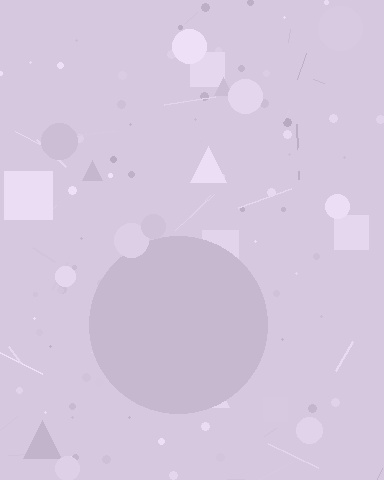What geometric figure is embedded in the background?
A circle is embedded in the background.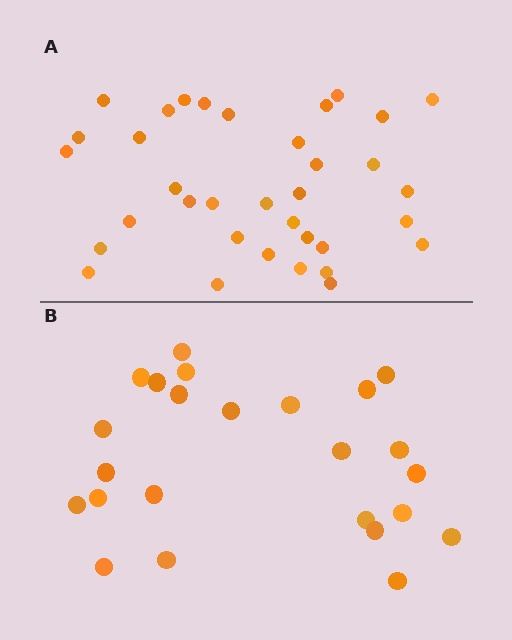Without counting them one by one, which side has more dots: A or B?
Region A (the top region) has more dots.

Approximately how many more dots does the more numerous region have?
Region A has roughly 12 or so more dots than region B.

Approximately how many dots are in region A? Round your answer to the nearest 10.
About 40 dots. (The exact count is 35, which rounds to 40.)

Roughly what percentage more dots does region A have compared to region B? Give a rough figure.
About 45% more.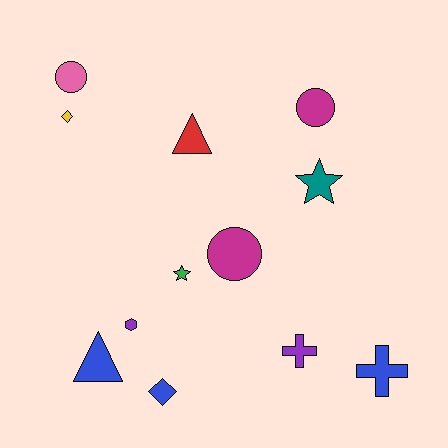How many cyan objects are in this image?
There are no cyan objects.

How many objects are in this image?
There are 12 objects.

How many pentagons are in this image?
There are no pentagons.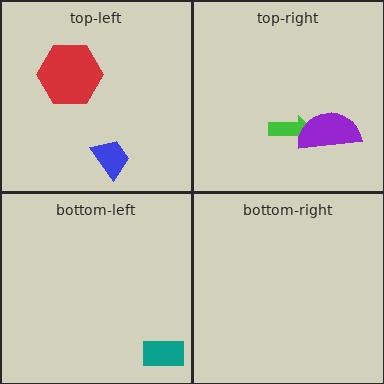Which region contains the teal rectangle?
The bottom-left region.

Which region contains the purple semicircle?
The top-right region.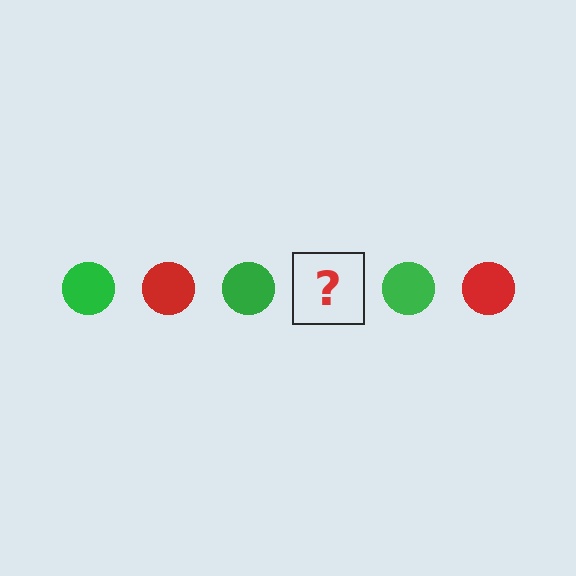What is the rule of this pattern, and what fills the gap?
The rule is that the pattern cycles through green, red circles. The gap should be filled with a red circle.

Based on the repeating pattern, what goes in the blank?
The blank should be a red circle.